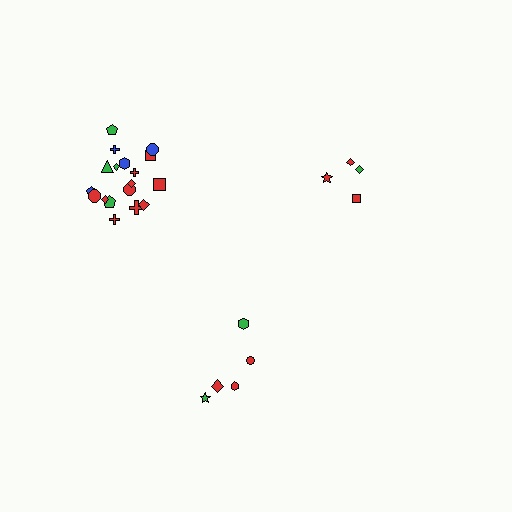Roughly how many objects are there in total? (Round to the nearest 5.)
Roughly 25 objects in total.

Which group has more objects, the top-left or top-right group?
The top-left group.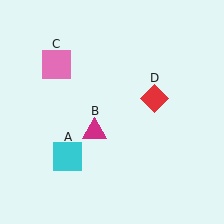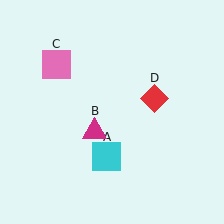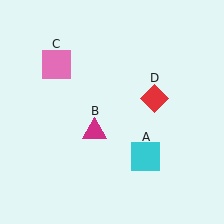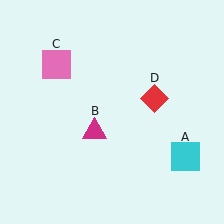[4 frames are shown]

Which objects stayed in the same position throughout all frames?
Magenta triangle (object B) and pink square (object C) and red diamond (object D) remained stationary.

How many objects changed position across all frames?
1 object changed position: cyan square (object A).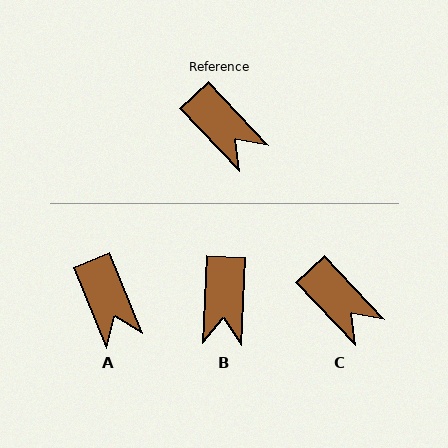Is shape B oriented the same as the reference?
No, it is off by about 46 degrees.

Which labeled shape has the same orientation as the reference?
C.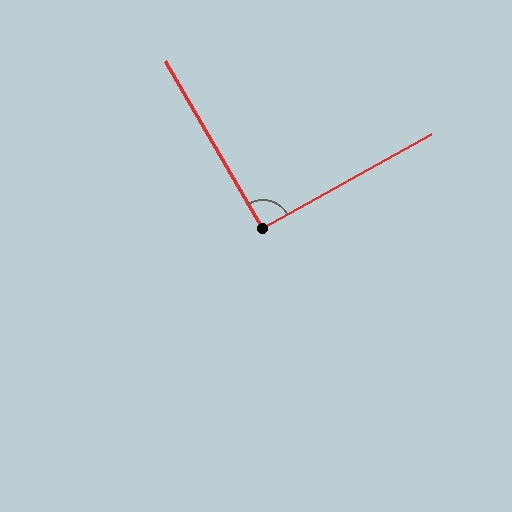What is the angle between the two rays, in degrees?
Approximately 91 degrees.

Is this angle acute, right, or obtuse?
It is approximately a right angle.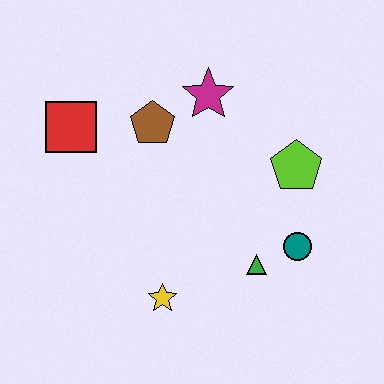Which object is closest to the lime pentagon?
The teal circle is closest to the lime pentagon.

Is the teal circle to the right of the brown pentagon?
Yes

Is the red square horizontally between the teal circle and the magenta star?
No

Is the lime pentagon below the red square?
Yes